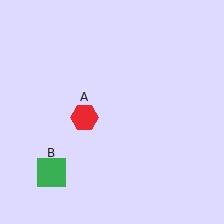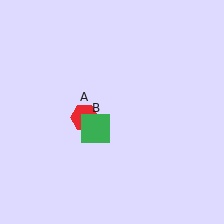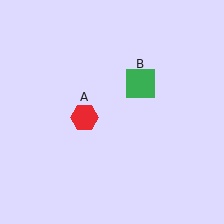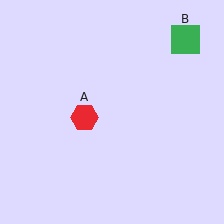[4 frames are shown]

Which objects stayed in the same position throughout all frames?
Red hexagon (object A) remained stationary.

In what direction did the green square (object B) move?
The green square (object B) moved up and to the right.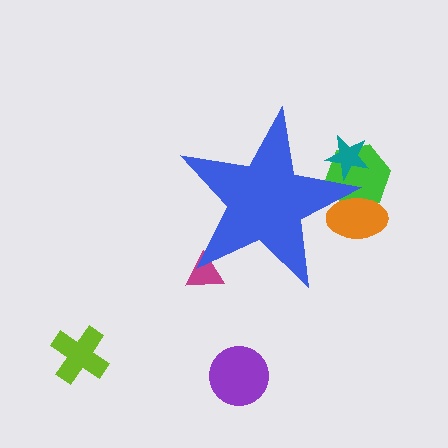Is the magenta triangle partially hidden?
Yes, the magenta triangle is partially hidden behind the blue star.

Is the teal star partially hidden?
Yes, the teal star is partially hidden behind the blue star.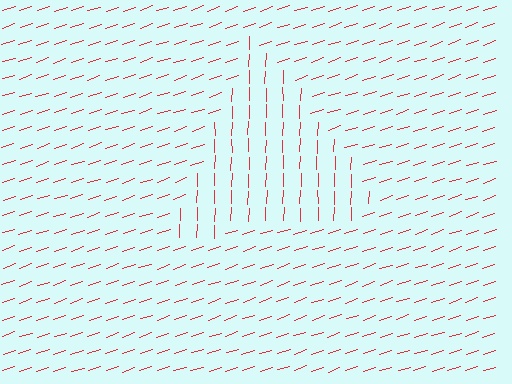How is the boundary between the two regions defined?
The boundary is defined purely by a change in line orientation (approximately 70 degrees difference). All lines are the same color and thickness.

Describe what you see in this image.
The image is filled with small red line segments. A triangle region in the image has lines oriented differently from the surrounding lines, creating a visible texture boundary.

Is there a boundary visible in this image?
Yes, there is a texture boundary formed by a change in line orientation.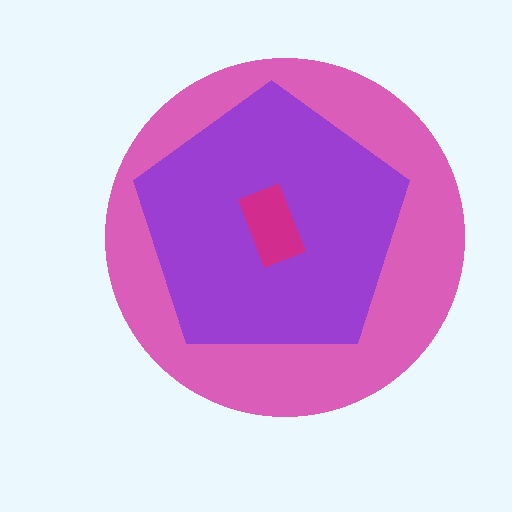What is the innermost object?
The magenta rectangle.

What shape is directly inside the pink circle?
The purple pentagon.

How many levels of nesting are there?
3.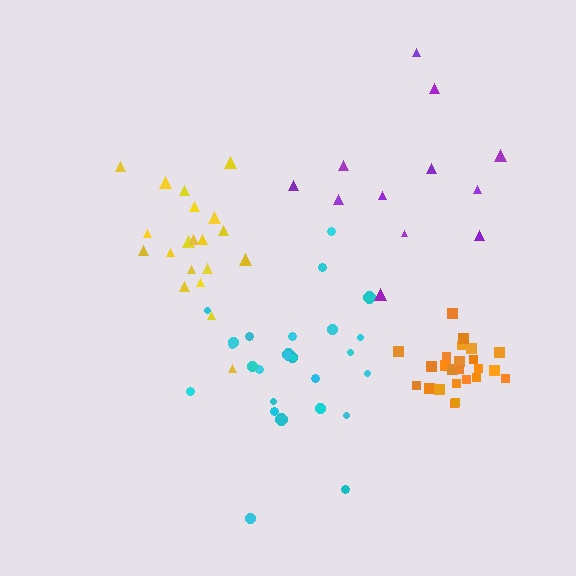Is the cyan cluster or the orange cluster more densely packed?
Orange.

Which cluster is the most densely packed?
Orange.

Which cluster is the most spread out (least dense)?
Purple.